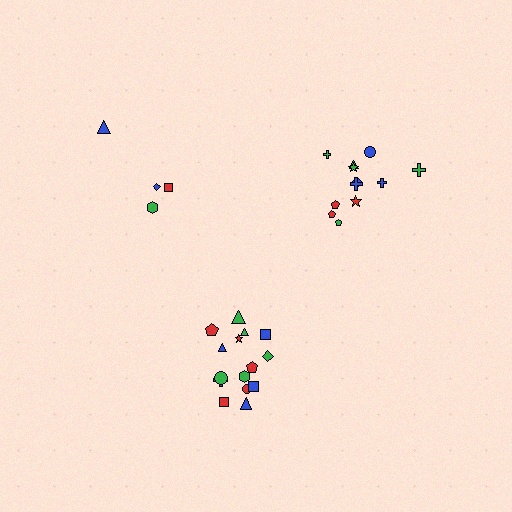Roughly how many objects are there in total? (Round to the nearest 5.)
Roughly 30 objects in total.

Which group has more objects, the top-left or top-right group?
The top-right group.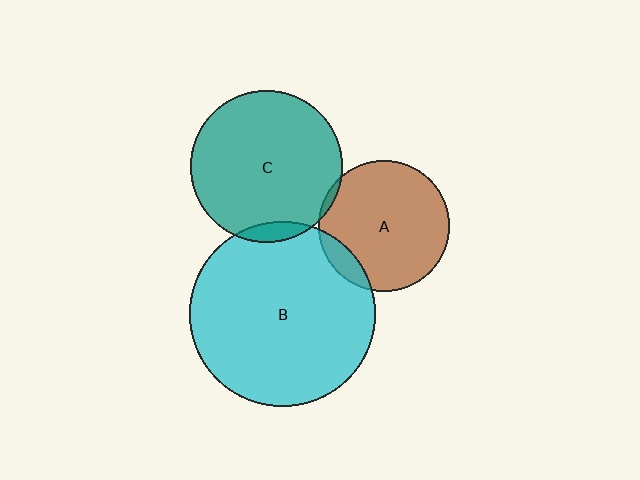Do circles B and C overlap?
Yes.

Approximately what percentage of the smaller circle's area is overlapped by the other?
Approximately 5%.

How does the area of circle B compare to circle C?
Approximately 1.5 times.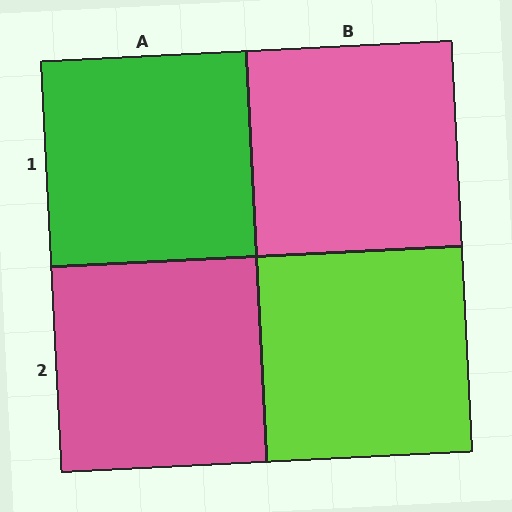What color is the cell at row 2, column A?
Pink.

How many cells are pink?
2 cells are pink.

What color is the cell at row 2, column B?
Lime.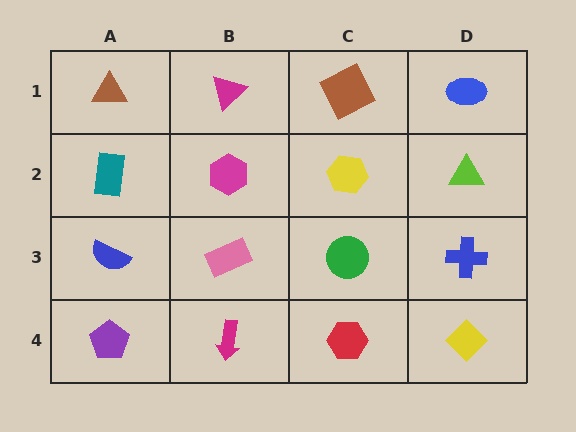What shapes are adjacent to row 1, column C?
A yellow hexagon (row 2, column C), a magenta triangle (row 1, column B), a blue ellipse (row 1, column D).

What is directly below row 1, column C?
A yellow hexagon.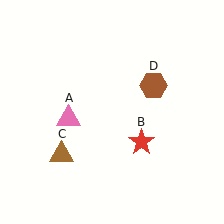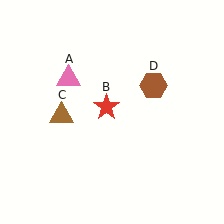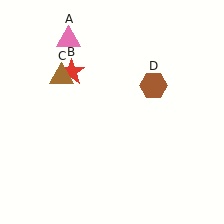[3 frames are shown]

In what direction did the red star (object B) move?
The red star (object B) moved up and to the left.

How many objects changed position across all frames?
3 objects changed position: pink triangle (object A), red star (object B), brown triangle (object C).